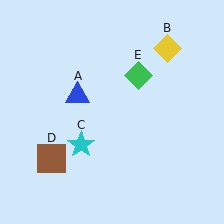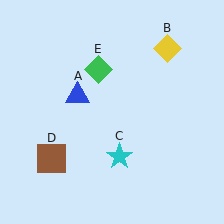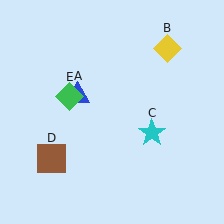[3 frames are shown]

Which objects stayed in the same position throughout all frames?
Blue triangle (object A) and yellow diamond (object B) and brown square (object D) remained stationary.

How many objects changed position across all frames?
2 objects changed position: cyan star (object C), green diamond (object E).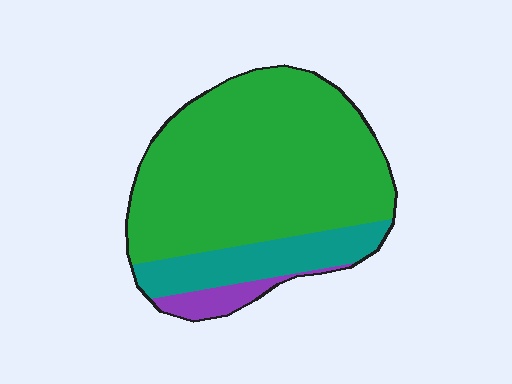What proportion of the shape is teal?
Teal covers about 20% of the shape.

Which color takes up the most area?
Green, at roughly 75%.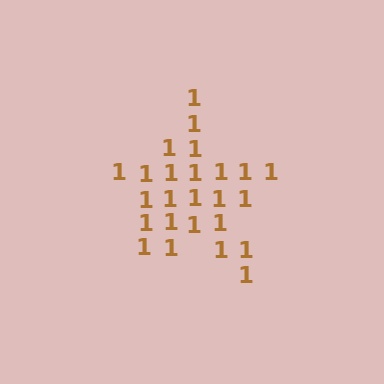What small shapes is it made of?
It is made of small digit 1's.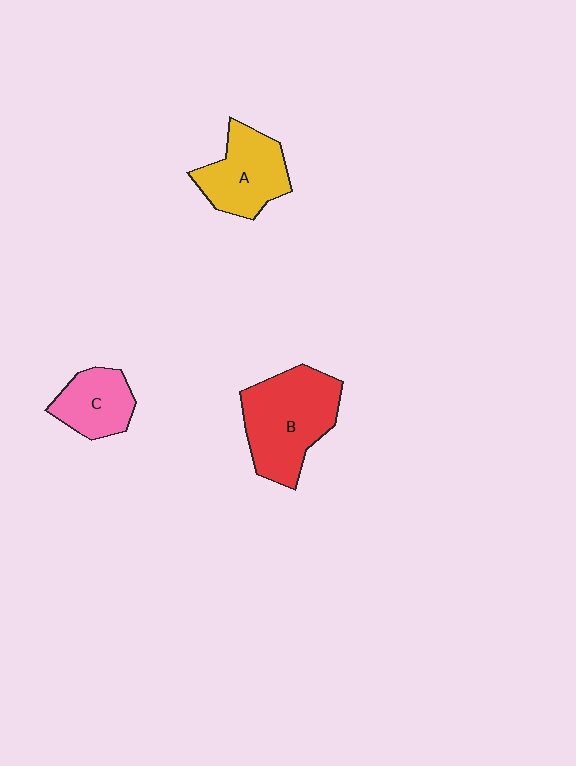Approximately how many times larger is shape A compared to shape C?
Approximately 1.3 times.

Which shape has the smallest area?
Shape C (pink).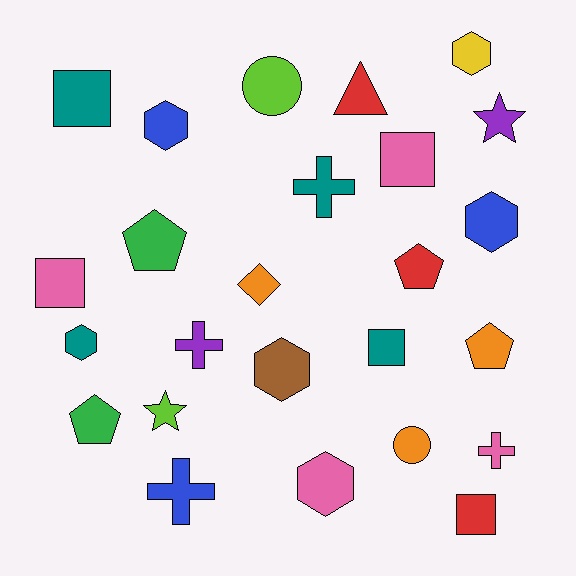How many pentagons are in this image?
There are 4 pentagons.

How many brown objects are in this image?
There is 1 brown object.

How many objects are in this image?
There are 25 objects.